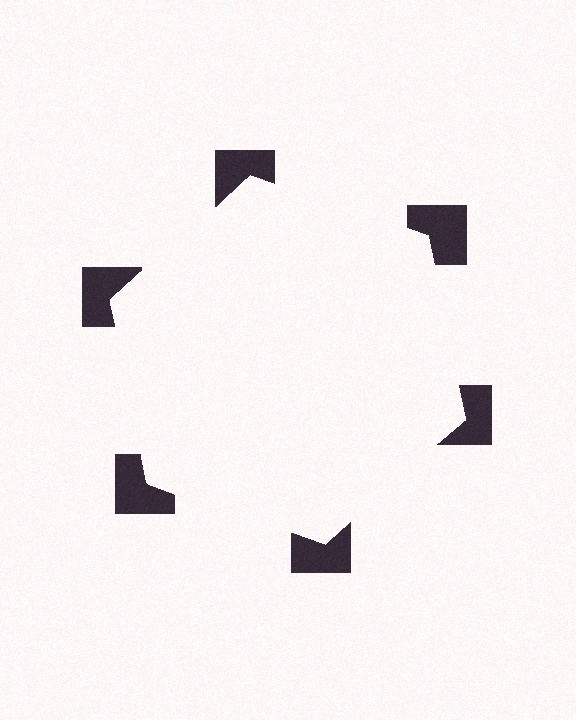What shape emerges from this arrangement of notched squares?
An illusory hexagon — its edges are inferred from the aligned wedge cuts in the notched squares, not physically drawn.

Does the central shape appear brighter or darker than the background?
It typically appears slightly brighter than the background, even though no actual brightness change is drawn.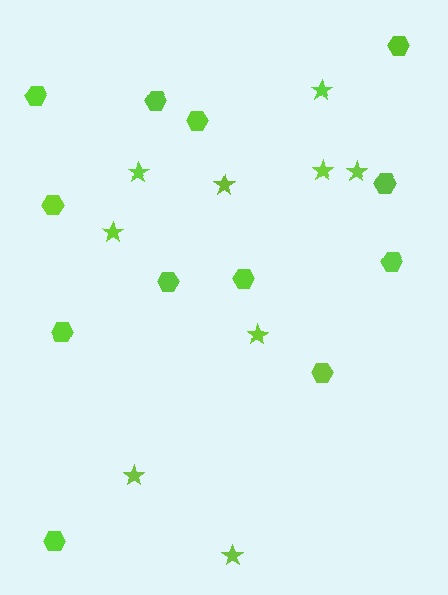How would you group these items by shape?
There are 2 groups: one group of hexagons (12) and one group of stars (9).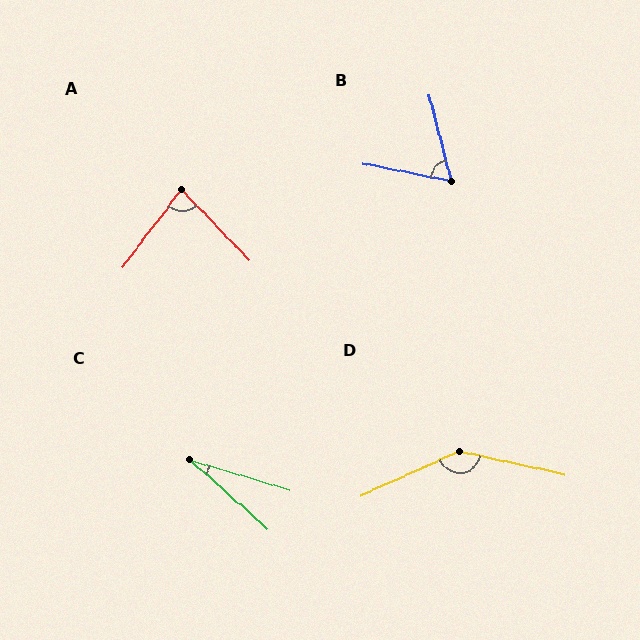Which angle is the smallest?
C, at approximately 25 degrees.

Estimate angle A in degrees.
Approximately 81 degrees.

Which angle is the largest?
D, at approximately 143 degrees.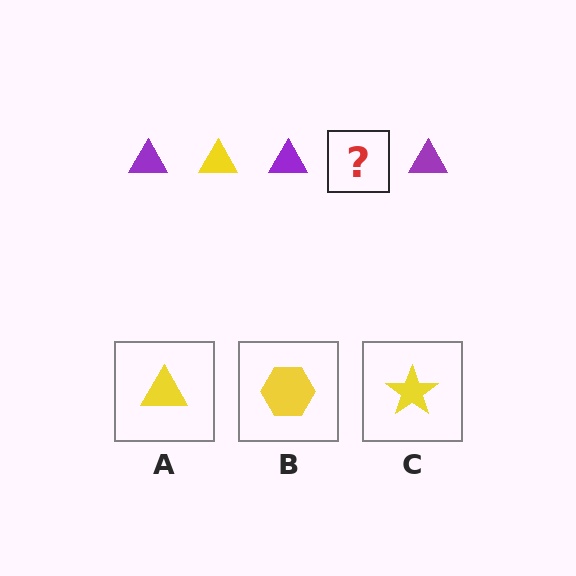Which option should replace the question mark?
Option A.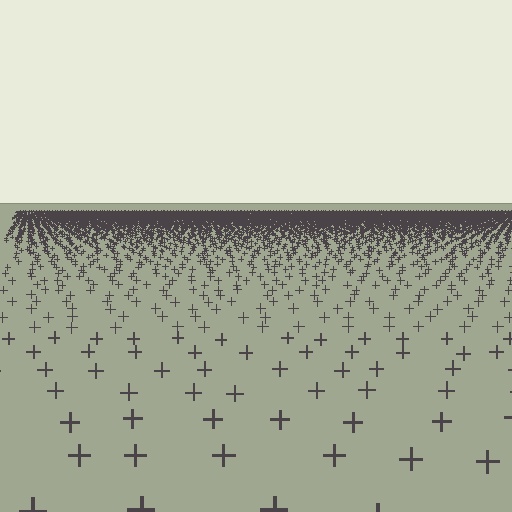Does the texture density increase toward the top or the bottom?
Density increases toward the top.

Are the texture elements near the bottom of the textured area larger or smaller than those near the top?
Larger. Near the bottom, elements are closer to the viewer and appear at a bigger on-screen size.